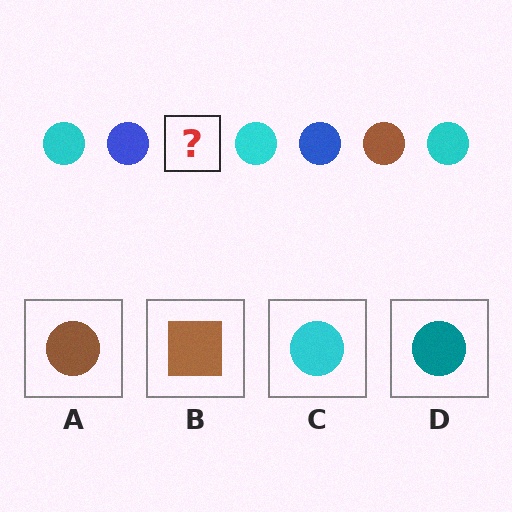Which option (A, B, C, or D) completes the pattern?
A.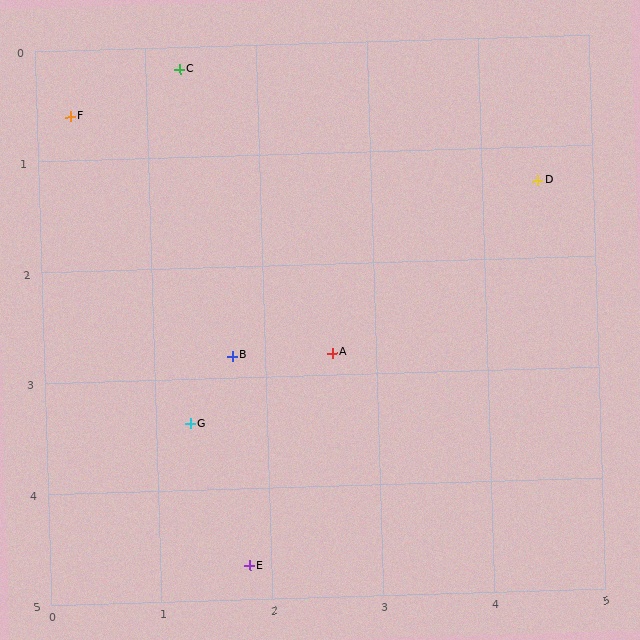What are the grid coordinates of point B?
Point B is at approximately (1.7, 2.8).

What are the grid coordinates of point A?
Point A is at approximately (2.6, 2.8).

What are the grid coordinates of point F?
Point F is at approximately (0.3, 0.6).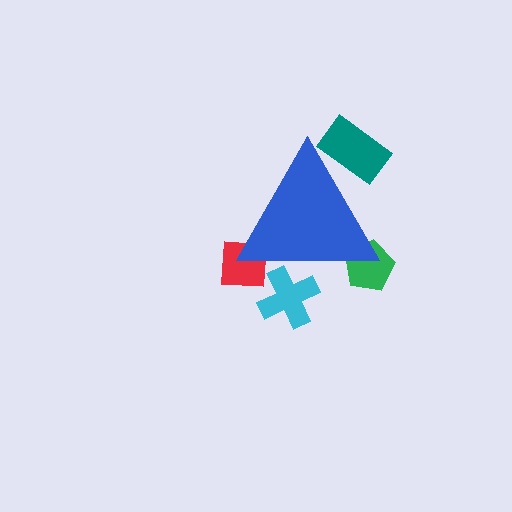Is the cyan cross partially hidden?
Yes, the cyan cross is partially hidden behind the blue triangle.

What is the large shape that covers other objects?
A blue triangle.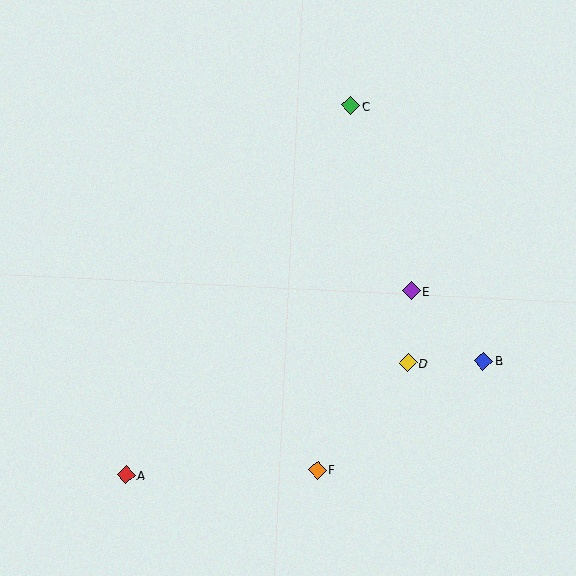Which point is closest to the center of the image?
Point E at (411, 291) is closest to the center.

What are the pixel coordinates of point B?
Point B is at (483, 361).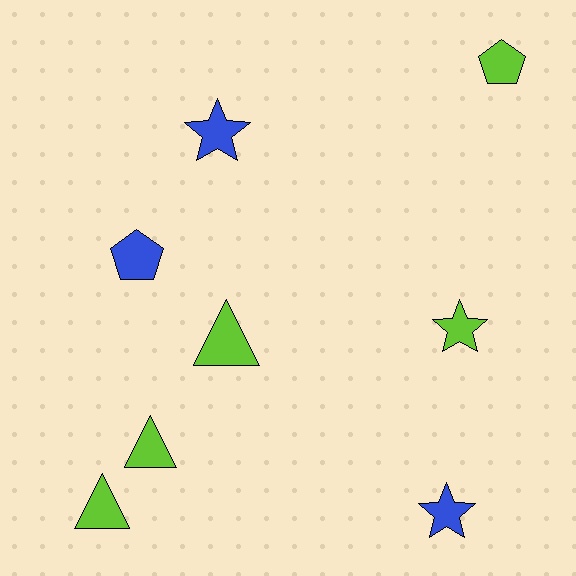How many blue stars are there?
There are 2 blue stars.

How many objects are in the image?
There are 8 objects.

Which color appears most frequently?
Lime, with 5 objects.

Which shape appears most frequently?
Triangle, with 3 objects.